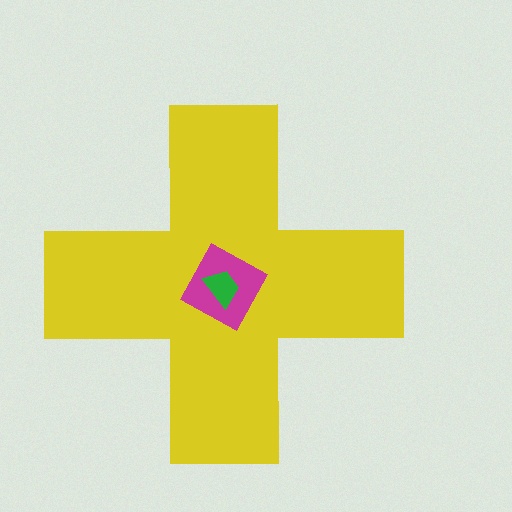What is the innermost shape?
The green trapezoid.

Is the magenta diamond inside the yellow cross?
Yes.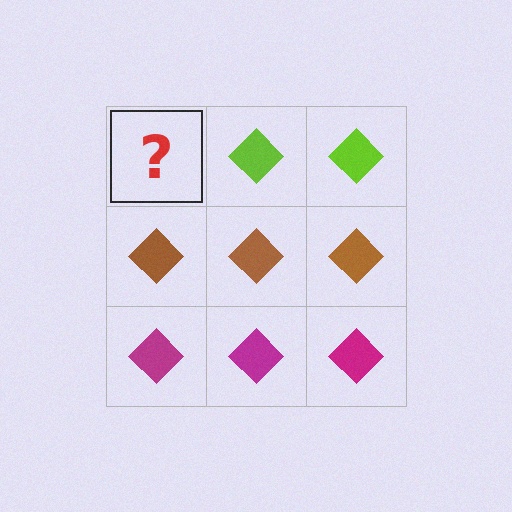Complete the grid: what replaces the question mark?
The question mark should be replaced with a lime diamond.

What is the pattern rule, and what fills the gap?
The rule is that each row has a consistent color. The gap should be filled with a lime diamond.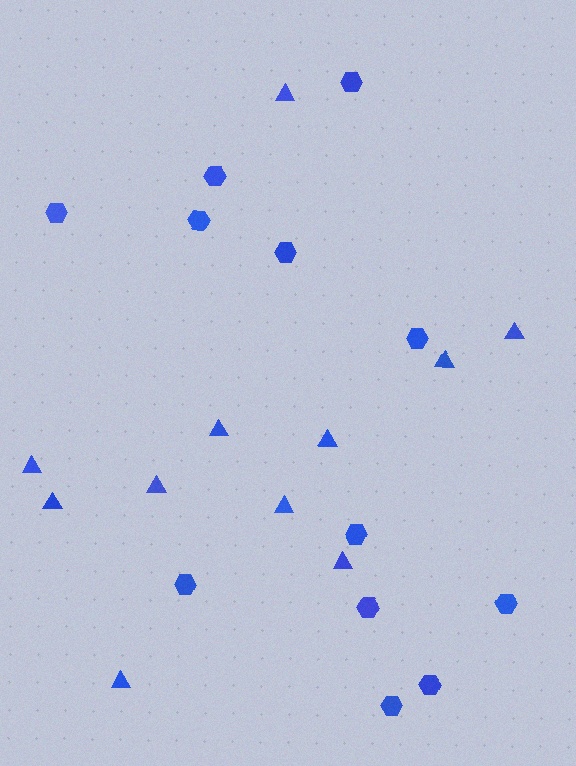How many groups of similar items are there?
There are 2 groups: one group of hexagons (12) and one group of triangles (11).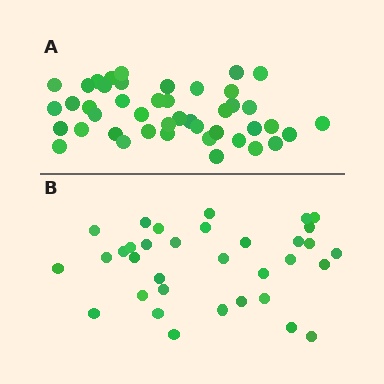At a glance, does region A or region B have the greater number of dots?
Region A (the top region) has more dots.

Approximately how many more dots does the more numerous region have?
Region A has roughly 10 or so more dots than region B.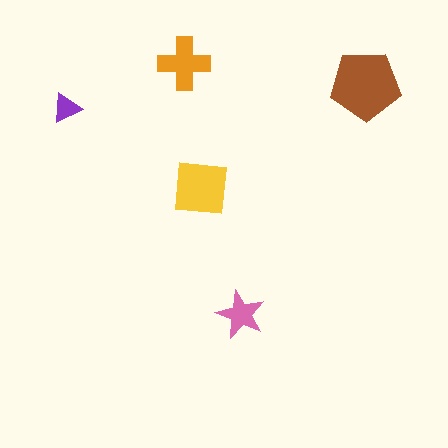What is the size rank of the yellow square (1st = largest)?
2nd.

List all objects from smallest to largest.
The purple triangle, the pink star, the orange cross, the yellow square, the brown pentagon.